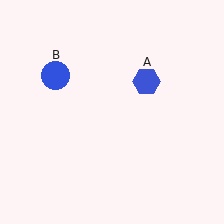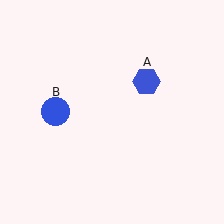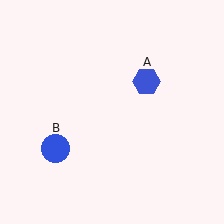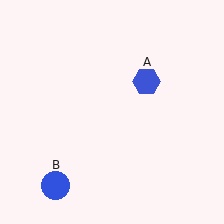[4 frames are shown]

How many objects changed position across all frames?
1 object changed position: blue circle (object B).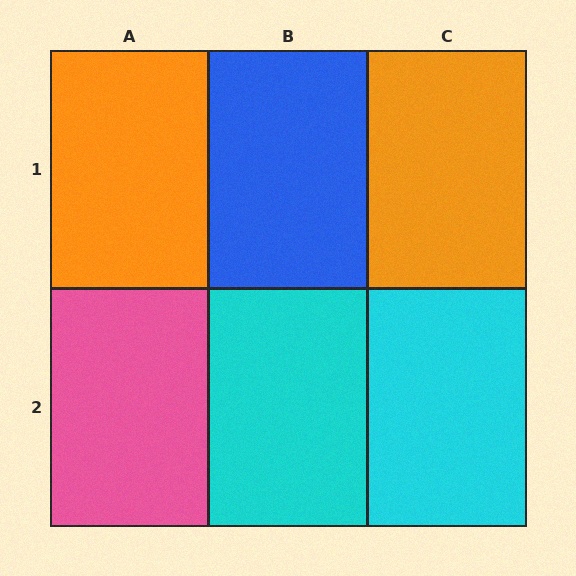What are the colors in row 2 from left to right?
Pink, cyan, cyan.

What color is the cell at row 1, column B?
Blue.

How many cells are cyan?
2 cells are cyan.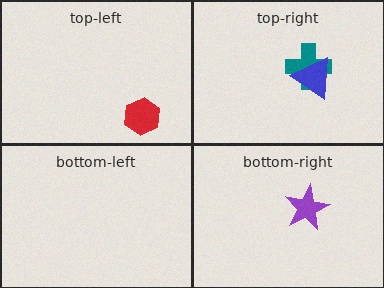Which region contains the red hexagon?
The top-left region.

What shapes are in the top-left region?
The red hexagon.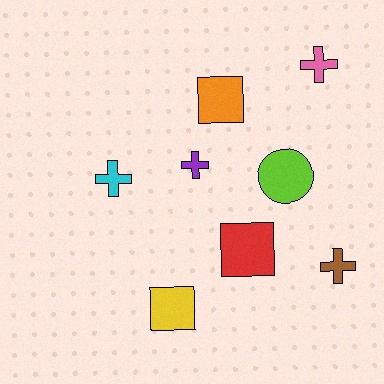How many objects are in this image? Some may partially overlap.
There are 8 objects.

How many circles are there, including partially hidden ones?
There is 1 circle.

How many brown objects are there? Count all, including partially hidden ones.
There is 1 brown object.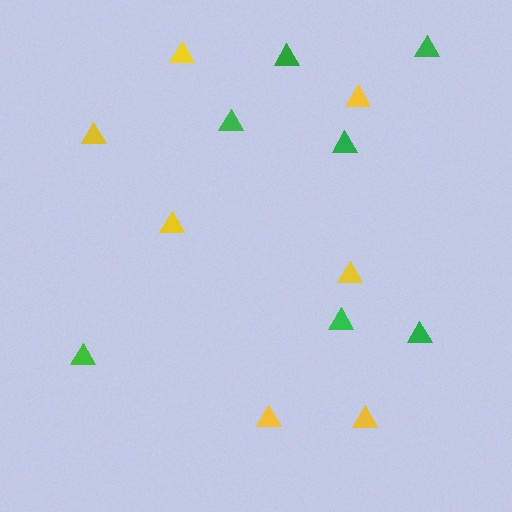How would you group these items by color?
There are 2 groups: one group of green triangles (7) and one group of yellow triangles (7).